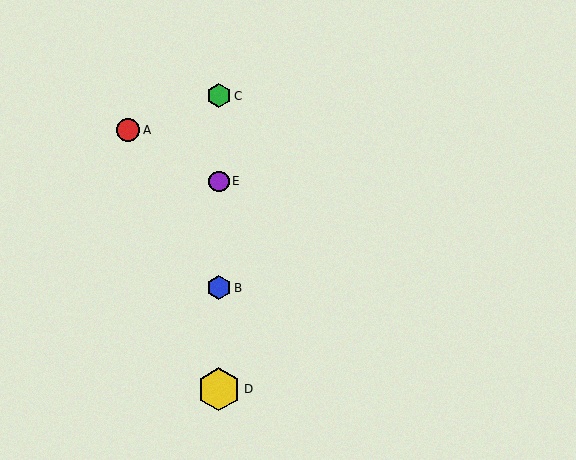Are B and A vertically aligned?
No, B is at x≈219 and A is at x≈128.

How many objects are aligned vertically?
4 objects (B, C, D, E) are aligned vertically.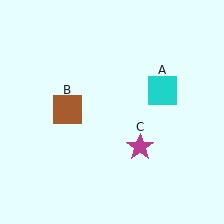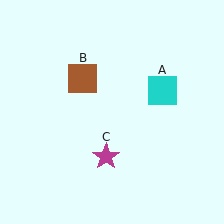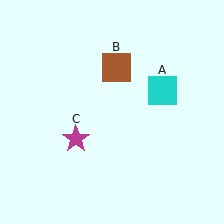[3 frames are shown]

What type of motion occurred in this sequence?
The brown square (object B), magenta star (object C) rotated clockwise around the center of the scene.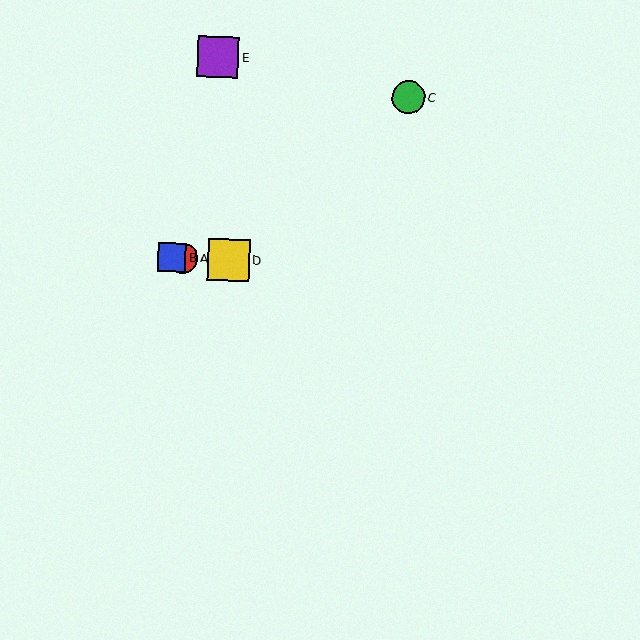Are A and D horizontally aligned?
Yes, both are at y≈258.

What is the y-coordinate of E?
Object E is at y≈57.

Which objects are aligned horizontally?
Objects A, B, D are aligned horizontally.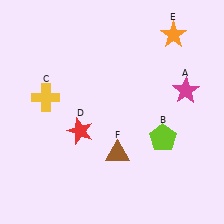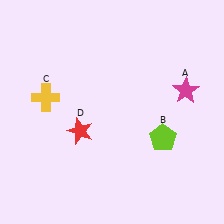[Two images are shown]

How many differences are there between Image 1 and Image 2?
There are 2 differences between the two images.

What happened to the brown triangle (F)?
The brown triangle (F) was removed in Image 2. It was in the bottom-right area of Image 1.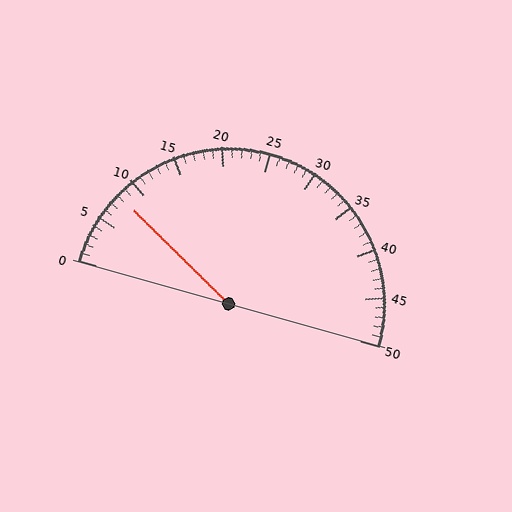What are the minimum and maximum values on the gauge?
The gauge ranges from 0 to 50.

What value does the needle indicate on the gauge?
The needle indicates approximately 8.